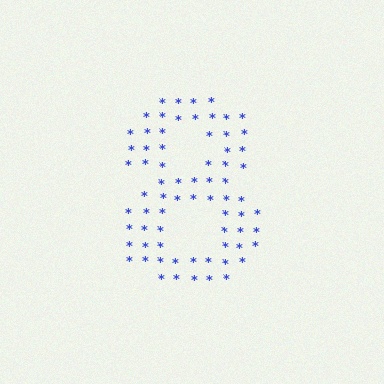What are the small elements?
The small elements are asterisks.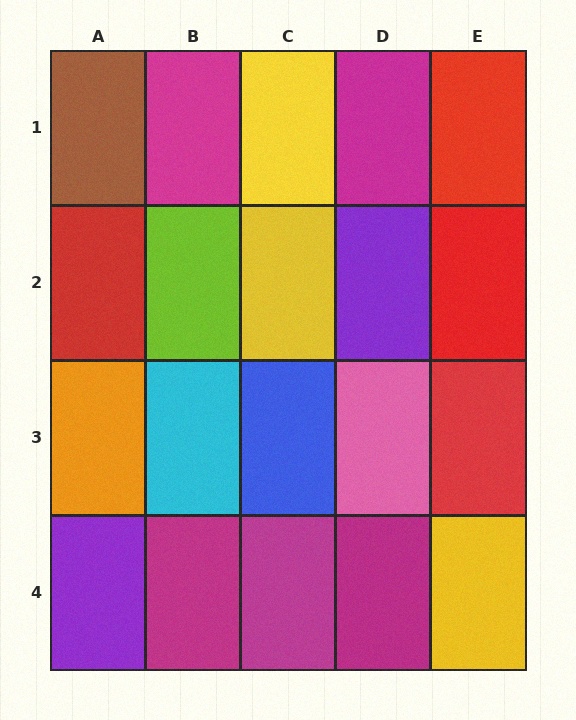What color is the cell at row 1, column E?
Red.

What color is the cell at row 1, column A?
Brown.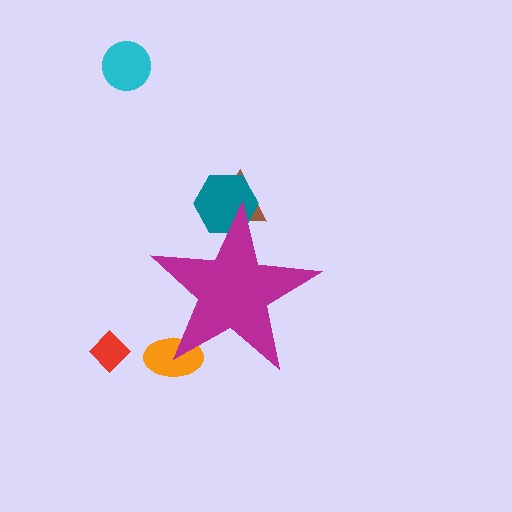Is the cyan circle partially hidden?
No, the cyan circle is fully visible.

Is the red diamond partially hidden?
No, the red diamond is fully visible.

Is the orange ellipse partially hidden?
Yes, the orange ellipse is partially hidden behind the magenta star.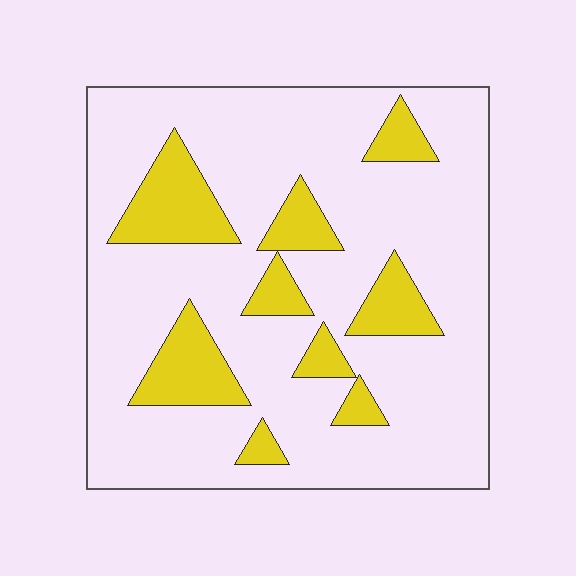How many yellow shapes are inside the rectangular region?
9.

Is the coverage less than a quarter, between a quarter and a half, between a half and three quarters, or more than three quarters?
Less than a quarter.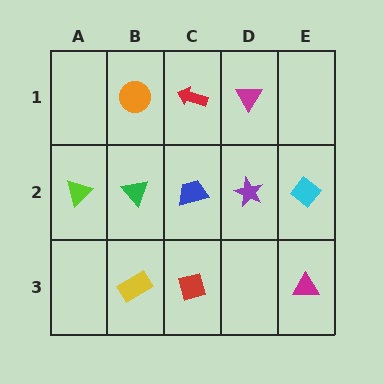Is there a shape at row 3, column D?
No, that cell is empty.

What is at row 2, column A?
A lime triangle.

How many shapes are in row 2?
5 shapes.